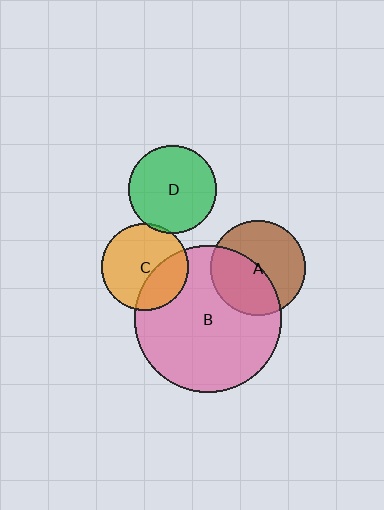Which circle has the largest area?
Circle B (pink).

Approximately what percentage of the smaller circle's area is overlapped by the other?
Approximately 35%.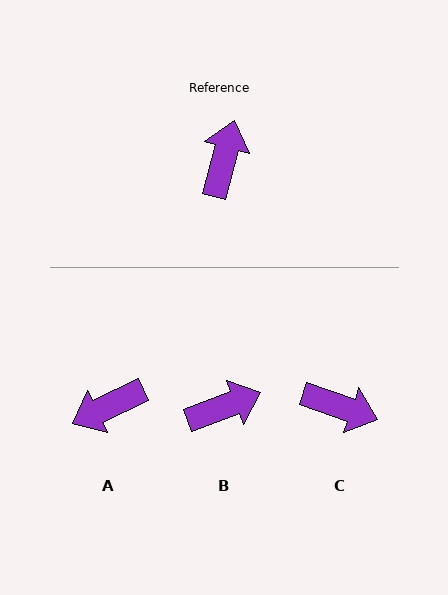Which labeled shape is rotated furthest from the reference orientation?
A, about 131 degrees away.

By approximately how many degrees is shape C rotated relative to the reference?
Approximately 94 degrees clockwise.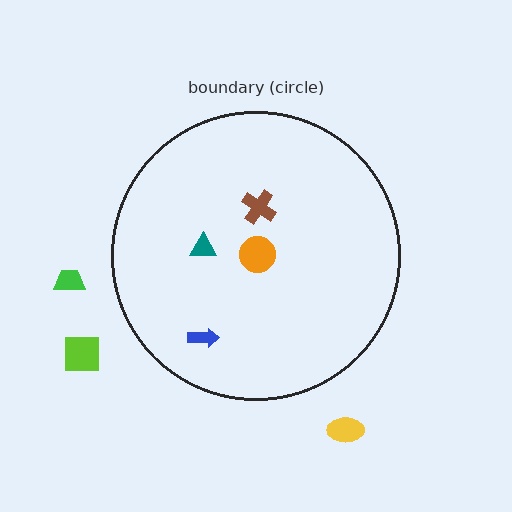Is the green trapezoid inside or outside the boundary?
Outside.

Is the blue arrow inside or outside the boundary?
Inside.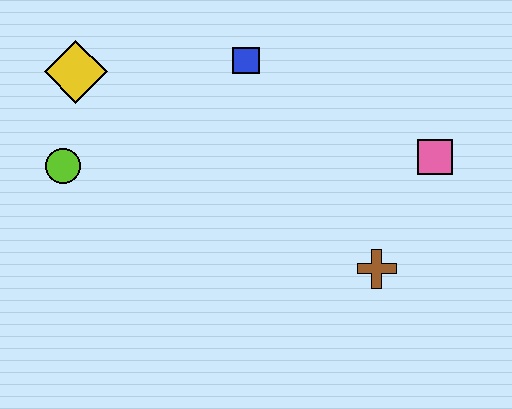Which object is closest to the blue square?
The yellow diamond is closest to the blue square.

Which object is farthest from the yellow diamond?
The pink square is farthest from the yellow diamond.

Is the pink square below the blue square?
Yes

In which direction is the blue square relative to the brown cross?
The blue square is above the brown cross.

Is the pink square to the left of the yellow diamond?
No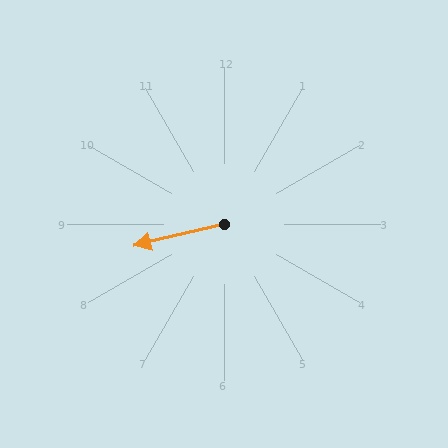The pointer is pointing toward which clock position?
Roughly 9 o'clock.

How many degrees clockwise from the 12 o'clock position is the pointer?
Approximately 256 degrees.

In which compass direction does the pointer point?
West.